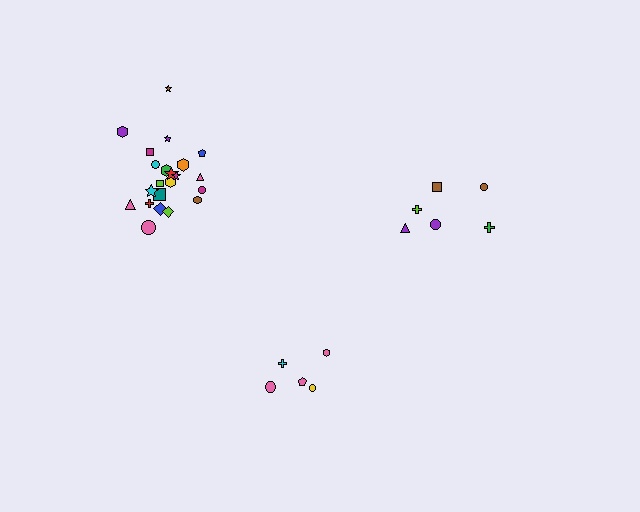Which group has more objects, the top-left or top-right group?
The top-left group.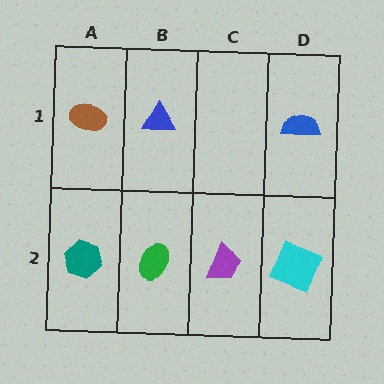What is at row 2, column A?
A teal hexagon.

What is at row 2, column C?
A purple trapezoid.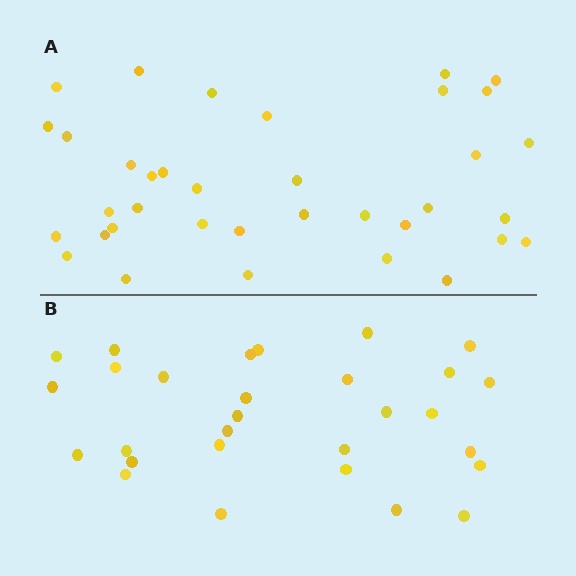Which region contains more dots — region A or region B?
Region A (the top region) has more dots.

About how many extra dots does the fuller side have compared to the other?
Region A has roughly 8 or so more dots than region B.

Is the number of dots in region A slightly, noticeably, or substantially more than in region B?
Region A has only slightly more — the two regions are fairly close. The ratio is roughly 1.2 to 1.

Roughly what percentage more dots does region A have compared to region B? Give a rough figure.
About 25% more.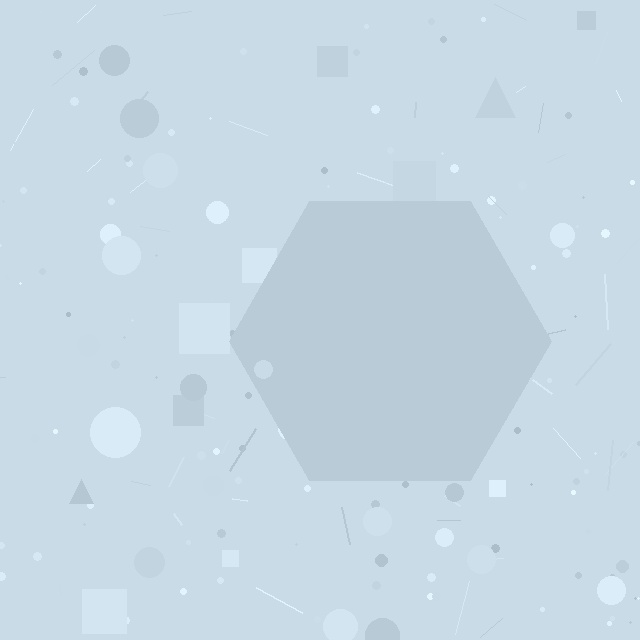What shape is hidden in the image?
A hexagon is hidden in the image.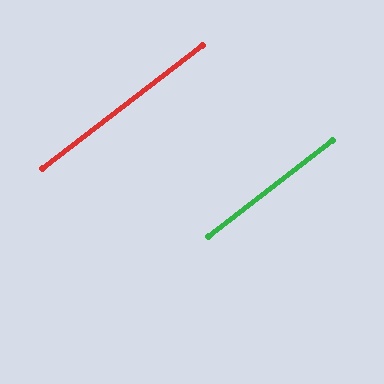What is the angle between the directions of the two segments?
Approximately 0 degrees.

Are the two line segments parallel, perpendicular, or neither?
Parallel — their directions differ by only 0.3°.